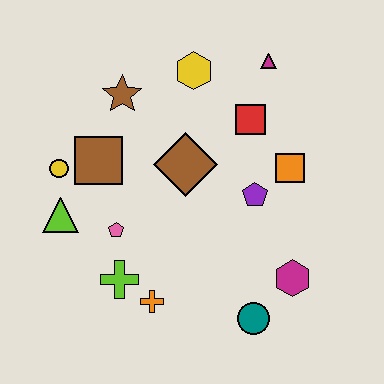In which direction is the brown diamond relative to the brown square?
The brown diamond is to the right of the brown square.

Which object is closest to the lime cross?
The orange cross is closest to the lime cross.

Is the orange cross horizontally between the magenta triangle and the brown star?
Yes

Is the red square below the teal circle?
No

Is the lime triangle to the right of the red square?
No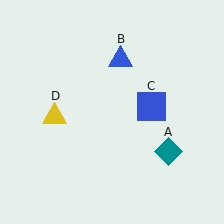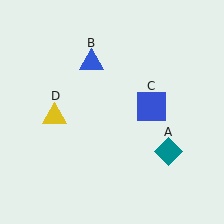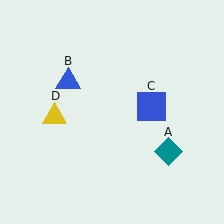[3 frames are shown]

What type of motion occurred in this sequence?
The blue triangle (object B) rotated counterclockwise around the center of the scene.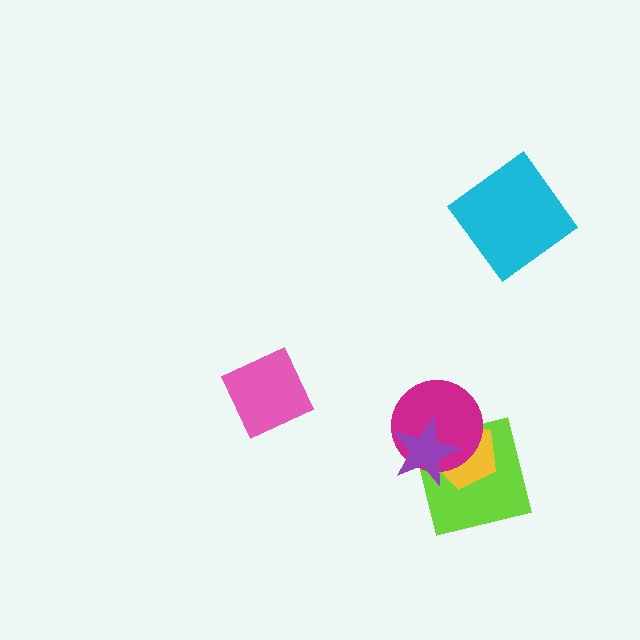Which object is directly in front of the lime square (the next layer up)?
The yellow pentagon is directly in front of the lime square.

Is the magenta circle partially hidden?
Yes, it is partially covered by another shape.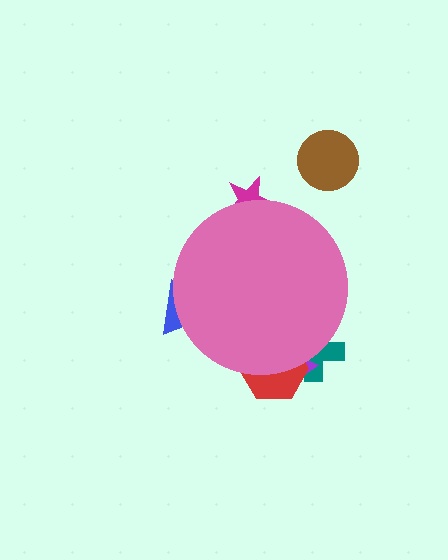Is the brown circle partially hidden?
No, the brown circle is fully visible.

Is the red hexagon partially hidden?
Yes, the red hexagon is partially hidden behind the pink circle.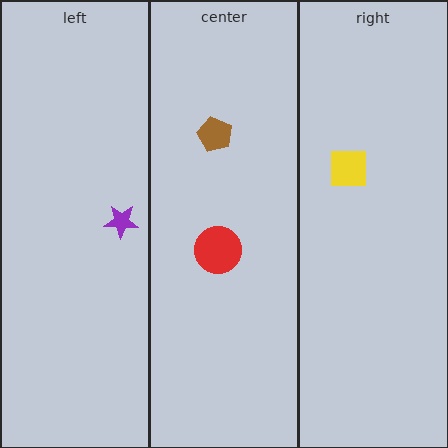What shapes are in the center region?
The brown pentagon, the red circle.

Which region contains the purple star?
The left region.